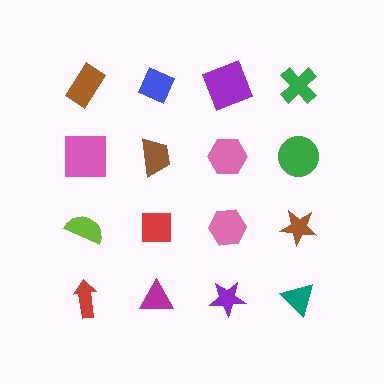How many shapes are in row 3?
4 shapes.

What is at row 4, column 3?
A purple star.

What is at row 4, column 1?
A red arrow.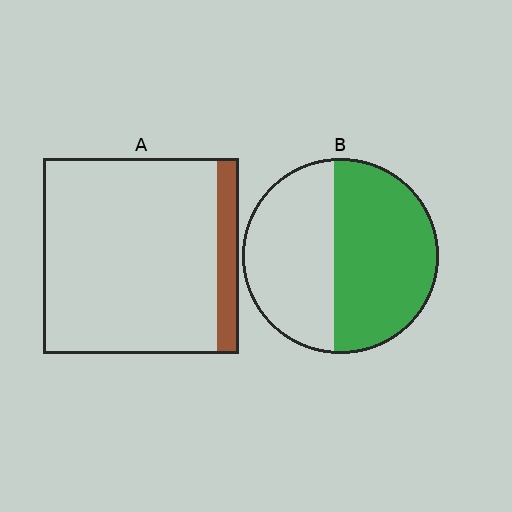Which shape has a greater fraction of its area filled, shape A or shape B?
Shape B.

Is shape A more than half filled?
No.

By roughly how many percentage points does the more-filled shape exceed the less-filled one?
By roughly 45 percentage points (B over A).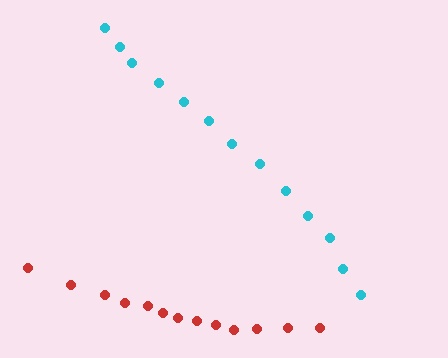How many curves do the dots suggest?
There are 2 distinct paths.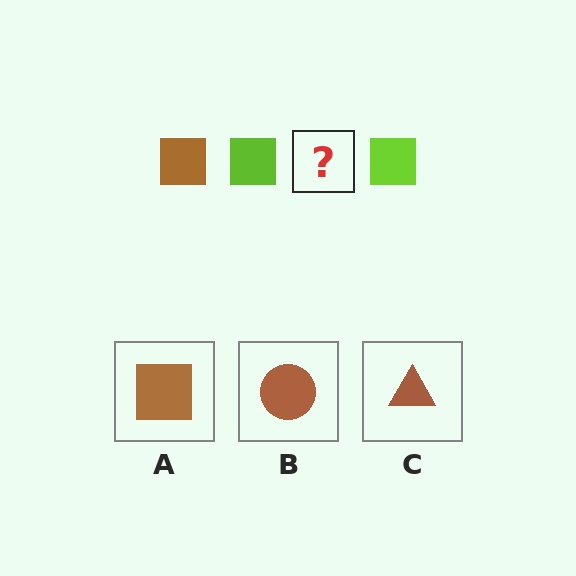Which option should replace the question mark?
Option A.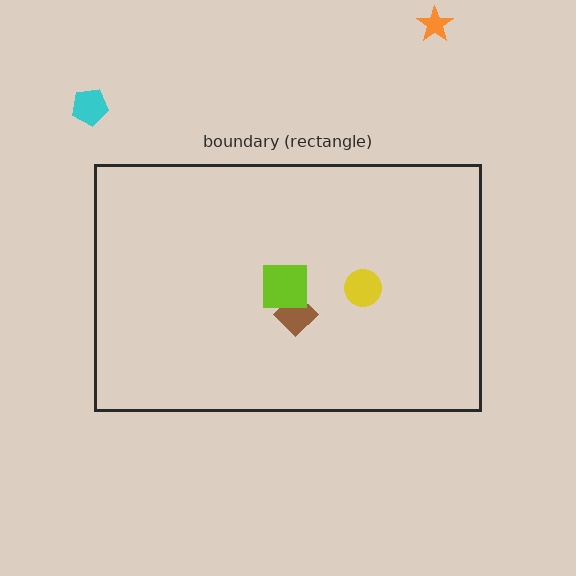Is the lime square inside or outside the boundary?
Inside.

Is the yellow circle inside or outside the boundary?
Inside.